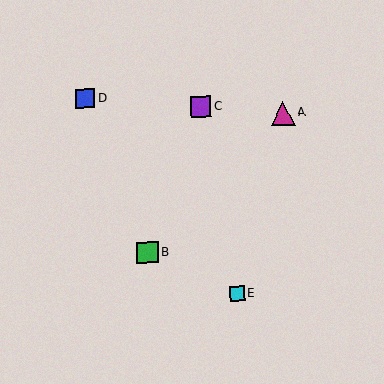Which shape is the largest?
The magenta triangle (labeled A) is the largest.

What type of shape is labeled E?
Shape E is a cyan square.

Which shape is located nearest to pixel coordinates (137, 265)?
The green square (labeled B) at (147, 253) is nearest to that location.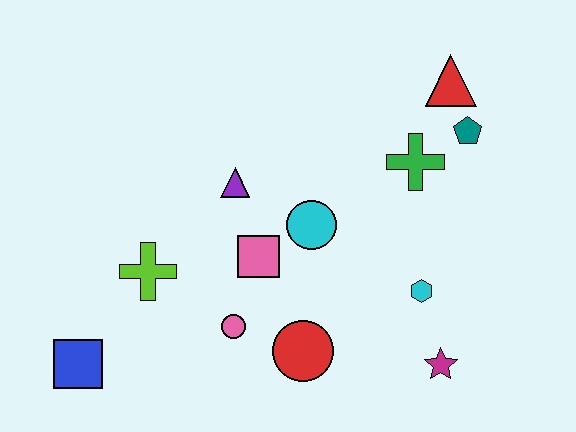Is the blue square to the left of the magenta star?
Yes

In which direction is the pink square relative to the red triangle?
The pink square is to the left of the red triangle.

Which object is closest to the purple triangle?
The pink square is closest to the purple triangle.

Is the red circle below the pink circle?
Yes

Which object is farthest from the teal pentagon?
The blue square is farthest from the teal pentagon.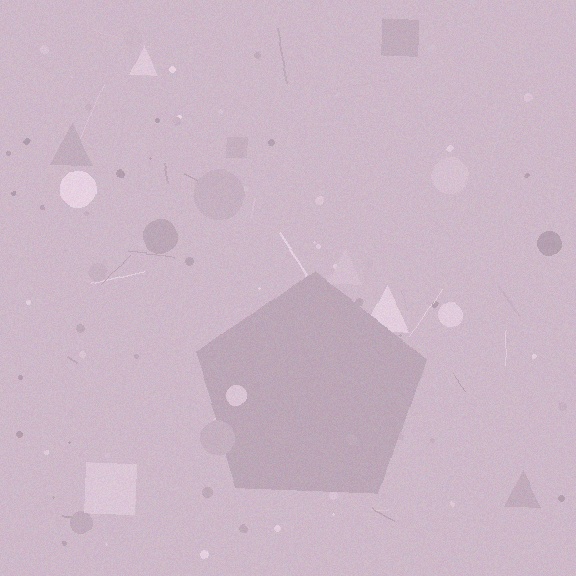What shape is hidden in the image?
A pentagon is hidden in the image.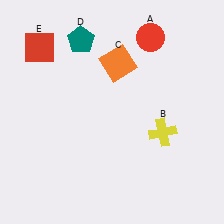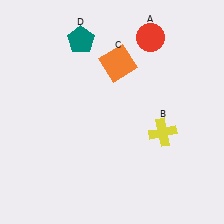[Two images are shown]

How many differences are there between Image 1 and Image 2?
There is 1 difference between the two images.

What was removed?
The red square (E) was removed in Image 2.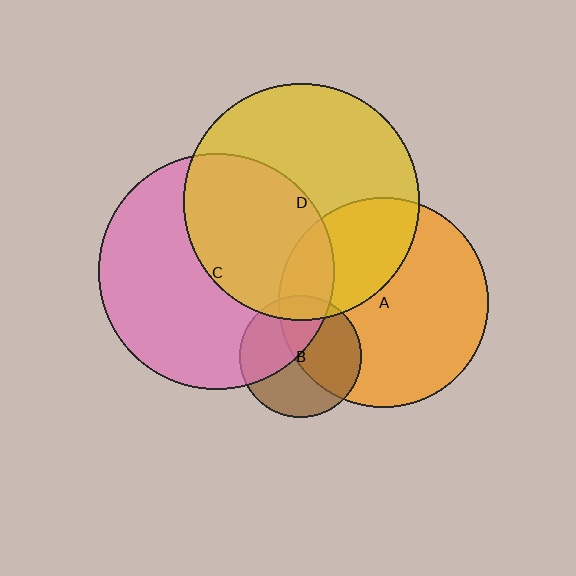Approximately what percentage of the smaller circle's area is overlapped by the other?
Approximately 50%.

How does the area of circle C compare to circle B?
Approximately 3.7 times.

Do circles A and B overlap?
Yes.